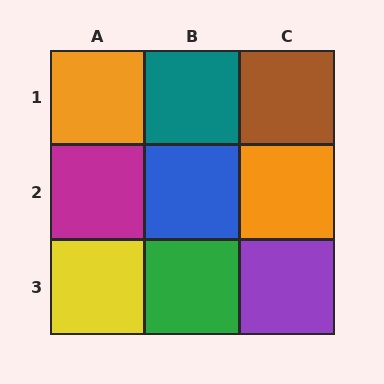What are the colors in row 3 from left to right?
Yellow, green, purple.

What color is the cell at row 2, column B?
Blue.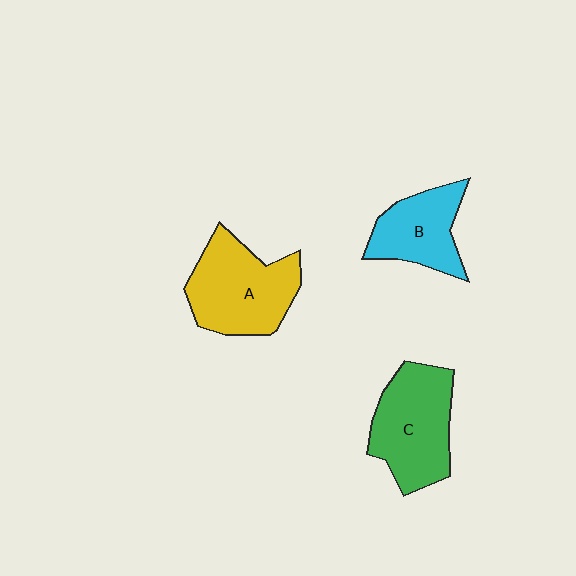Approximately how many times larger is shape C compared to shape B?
Approximately 1.4 times.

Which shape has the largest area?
Shape A (yellow).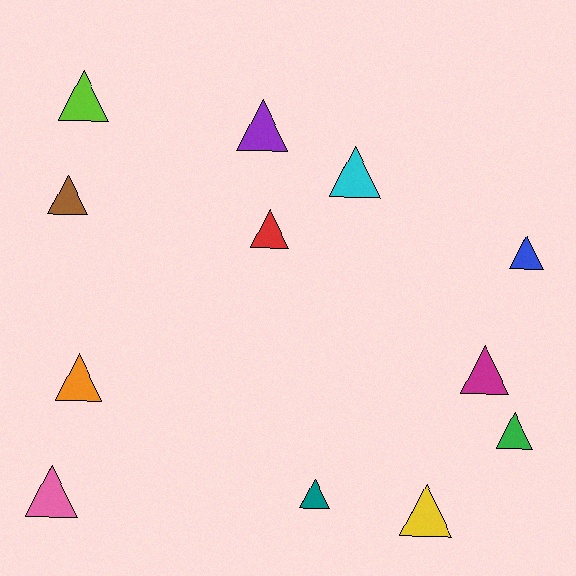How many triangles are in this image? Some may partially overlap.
There are 12 triangles.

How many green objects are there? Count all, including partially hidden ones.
There is 1 green object.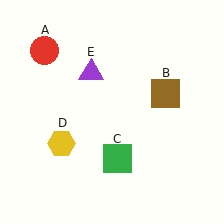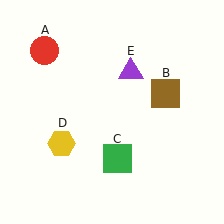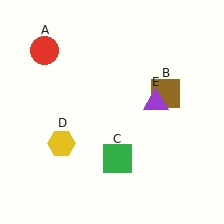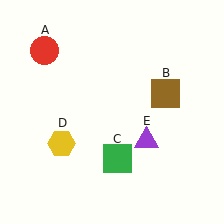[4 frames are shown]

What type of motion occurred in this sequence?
The purple triangle (object E) rotated clockwise around the center of the scene.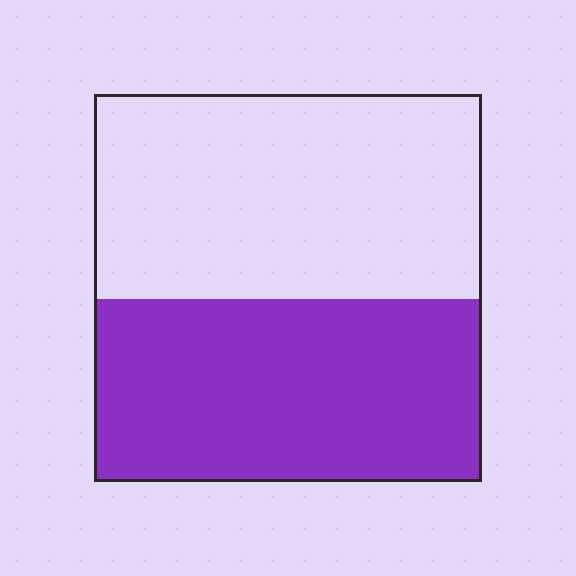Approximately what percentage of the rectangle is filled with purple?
Approximately 45%.